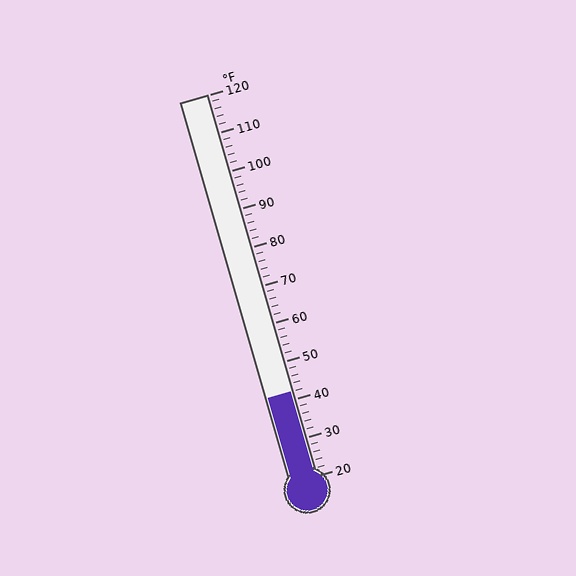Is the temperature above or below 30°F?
The temperature is above 30°F.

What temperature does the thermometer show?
The thermometer shows approximately 42°F.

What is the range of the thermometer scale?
The thermometer scale ranges from 20°F to 120°F.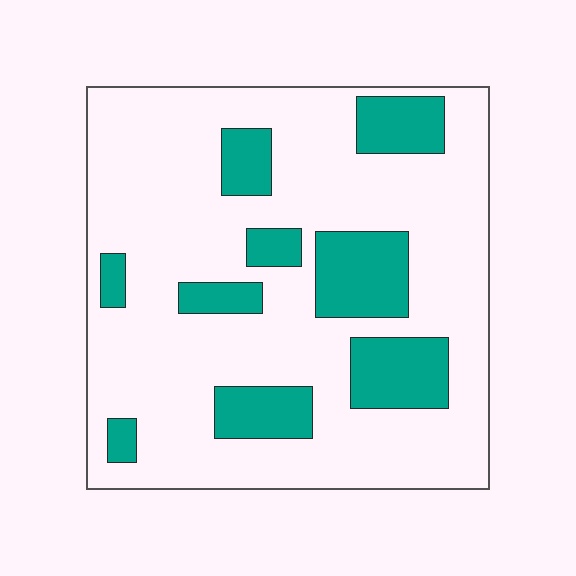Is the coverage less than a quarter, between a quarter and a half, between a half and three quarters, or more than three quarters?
Less than a quarter.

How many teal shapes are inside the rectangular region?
9.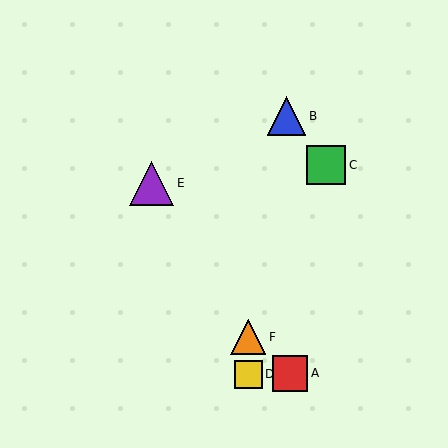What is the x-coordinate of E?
Object E is at x≈152.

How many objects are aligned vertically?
2 objects (D, F) are aligned vertically.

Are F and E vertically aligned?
No, F is at x≈248 and E is at x≈152.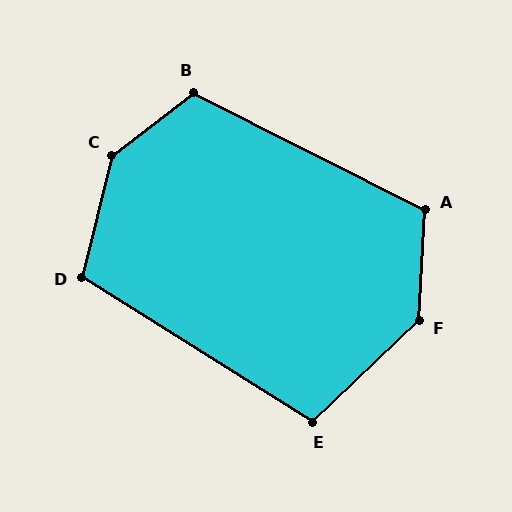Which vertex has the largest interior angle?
C, at approximately 142 degrees.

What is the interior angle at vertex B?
Approximately 115 degrees (obtuse).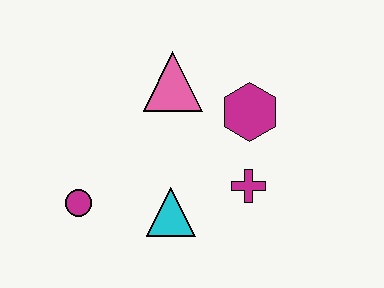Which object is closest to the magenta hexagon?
The magenta cross is closest to the magenta hexagon.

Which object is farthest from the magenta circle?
The magenta hexagon is farthest from the magenta circle.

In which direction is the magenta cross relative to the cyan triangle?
The magenta cross is to the right of the cyan triangle.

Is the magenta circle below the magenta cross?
Yes